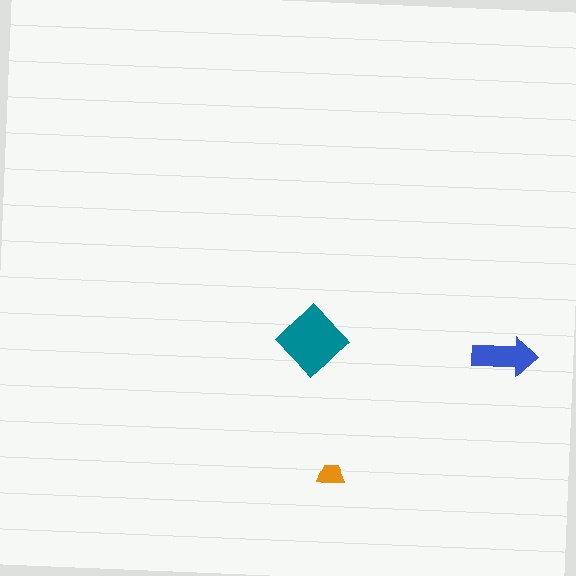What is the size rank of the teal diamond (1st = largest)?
1st.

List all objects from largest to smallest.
The teal diamond, the blue arrow, the orange trapezoid.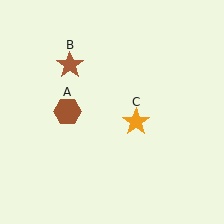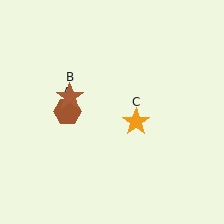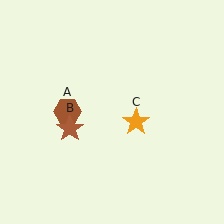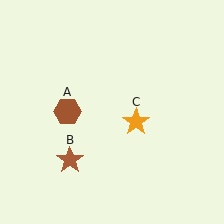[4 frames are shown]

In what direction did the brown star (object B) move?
The brown star (object B) moved down.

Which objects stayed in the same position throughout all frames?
Brown hexagon (object A) and orange star (object C) remained stationary.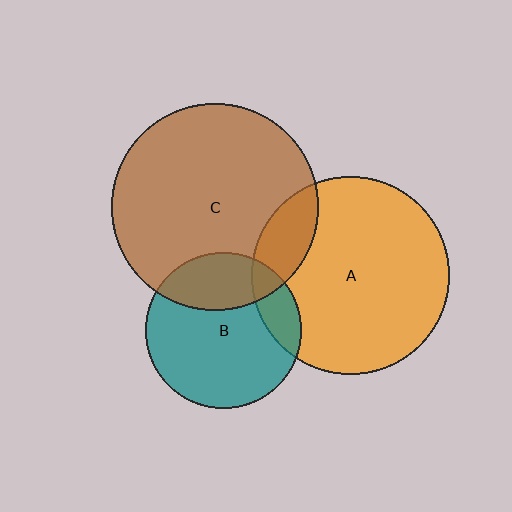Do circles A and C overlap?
Yes.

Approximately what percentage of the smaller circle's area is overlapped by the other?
Approximately 15%.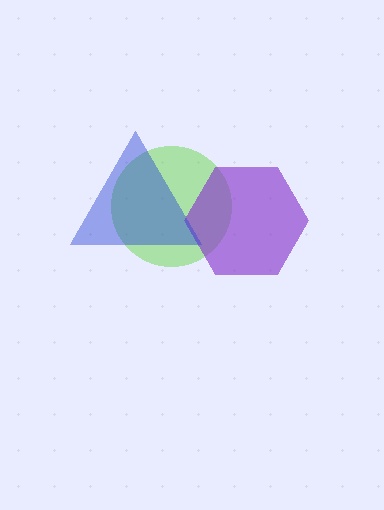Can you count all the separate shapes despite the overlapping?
Yes, there are 3 separate shapes.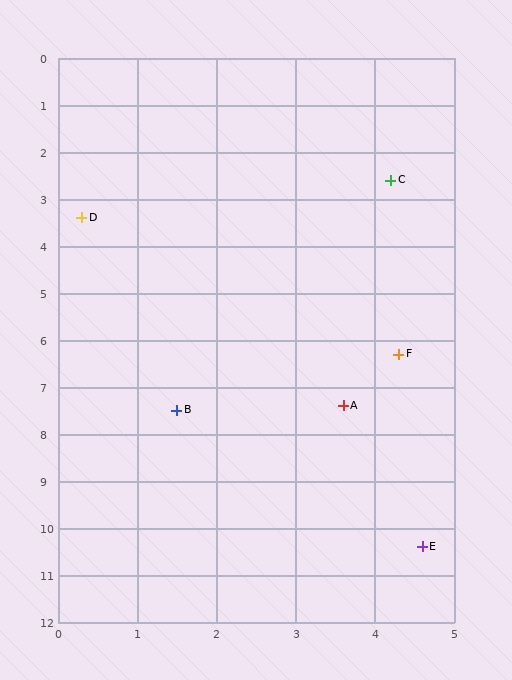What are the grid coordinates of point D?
Point D is at approximately (0.3, 3.4).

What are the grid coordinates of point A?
Point A is at approximately (3.6, 7.4).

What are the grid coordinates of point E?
Point E is at approximately (4.6, 10.4).